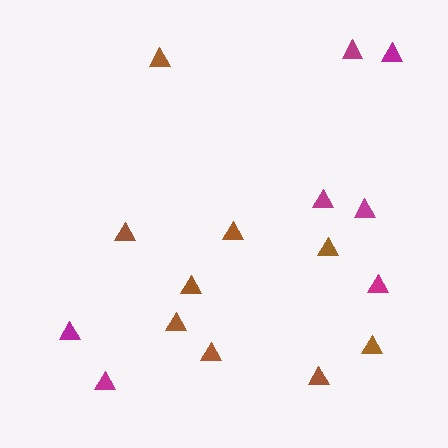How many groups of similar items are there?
There are 2 groups: one group of magenta triangles (7) and one group of brown triangles (9).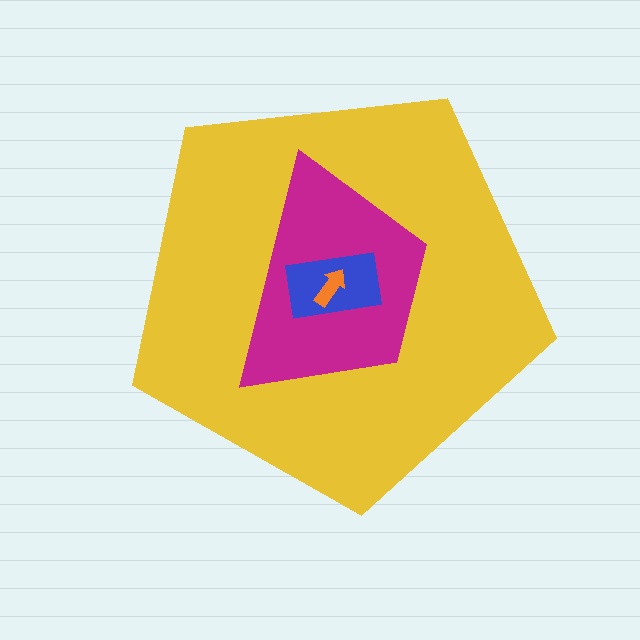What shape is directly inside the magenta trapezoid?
The blue rectangle.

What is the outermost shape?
The yellow pentagon.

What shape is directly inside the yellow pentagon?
The magenta trapezoid.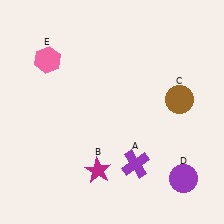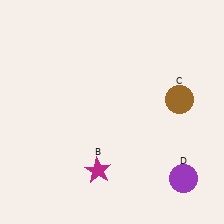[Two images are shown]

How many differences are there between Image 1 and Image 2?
There are 2 differences between the two images.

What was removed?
The purple cross (A), the pink hexagon (E) were removed in Image 2.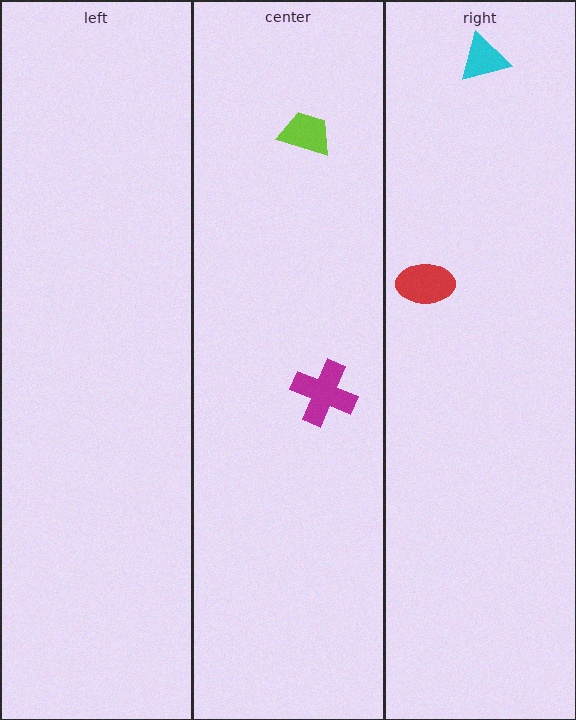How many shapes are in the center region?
2.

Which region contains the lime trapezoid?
The center region.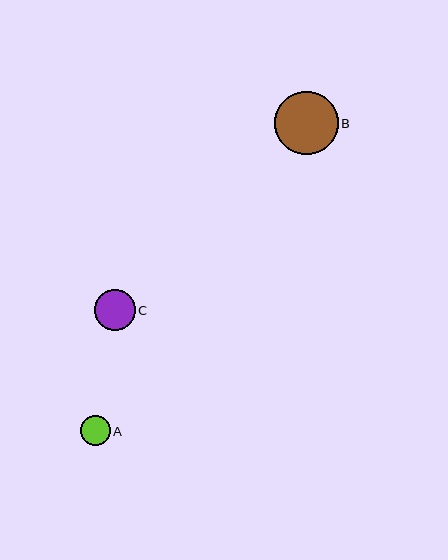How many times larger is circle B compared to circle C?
Circle B is approximately 1.6 times the size of circle C.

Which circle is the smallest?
Circle A is the smallest with a size of approximately 30 pixels.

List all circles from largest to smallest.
From largest to smallest: B, C, A.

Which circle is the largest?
Circle B is the largest with a size of approximately 64 pixels.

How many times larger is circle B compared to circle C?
Circle B is approximately 1.6 times the size of circle C.